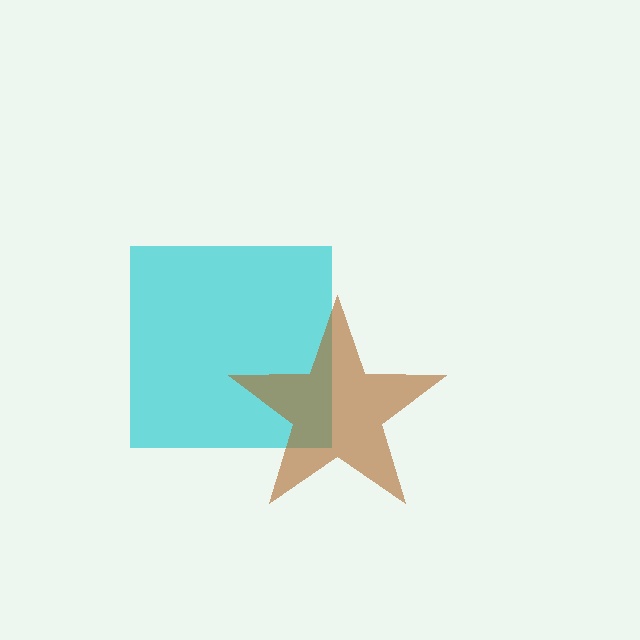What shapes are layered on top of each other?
The layered shapes are: a cyan square, a brown star.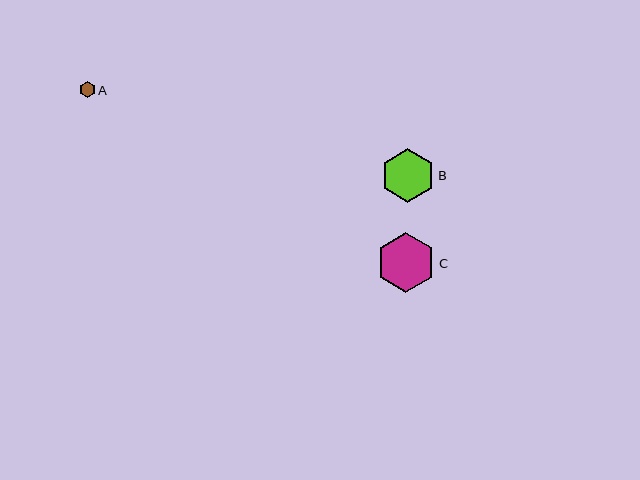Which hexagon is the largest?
Hexagon C is the largest with a size of approximately 59 pixels.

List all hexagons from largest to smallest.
From largest to smallest: C, B, A.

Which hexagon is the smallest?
Hexagon A is the smallest with a size of approximately 16 pixels.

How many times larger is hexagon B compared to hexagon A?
Hexagon B is approximately 3.3 times the size of hexagon A.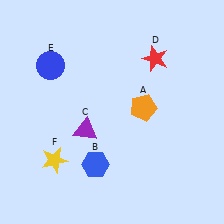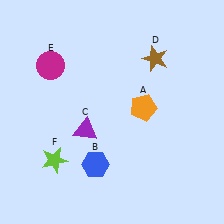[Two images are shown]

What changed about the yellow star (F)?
In Image 1, F is yellow. In Image 2, it changed to lime.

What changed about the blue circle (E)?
In Image 1, E is blue. In Image 2, it changed to magenta.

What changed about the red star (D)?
In Image 1, D is red. In Image 2, it changed to brown.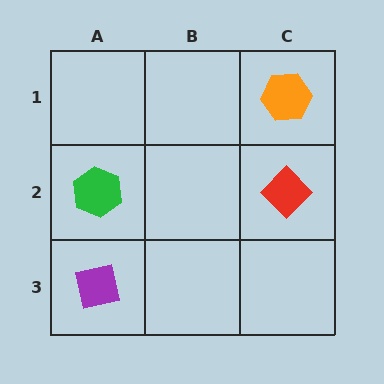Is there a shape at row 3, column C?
No, that cell is empty.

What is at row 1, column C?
An orange hexagon.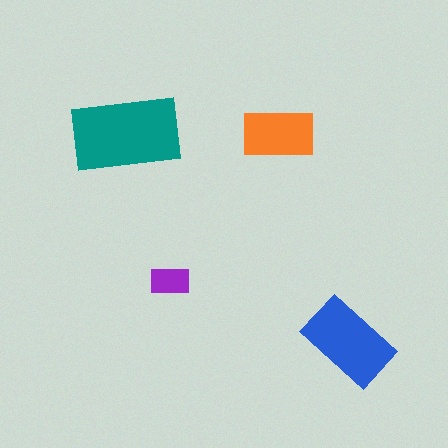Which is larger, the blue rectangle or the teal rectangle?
The teal one.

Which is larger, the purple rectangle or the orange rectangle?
The orange one.